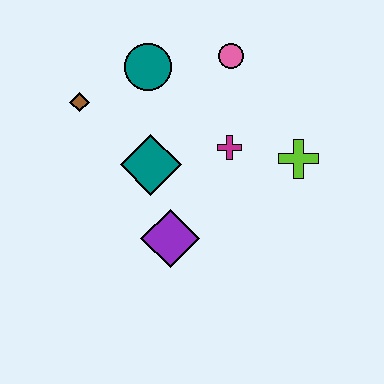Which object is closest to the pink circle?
The teal circle is closest to the pink circle.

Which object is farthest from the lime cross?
The brown diamond is farthest from the lime cross.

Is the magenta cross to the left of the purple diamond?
No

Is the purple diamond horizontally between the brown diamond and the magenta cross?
Yes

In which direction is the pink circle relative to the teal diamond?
The pink circle is above the teal diamond.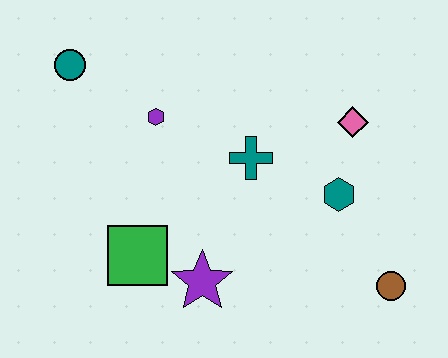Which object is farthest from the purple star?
The teal circle is farthest from the purple star.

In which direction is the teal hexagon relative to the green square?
The teal hexagon is to the right of the green square.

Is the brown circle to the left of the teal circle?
No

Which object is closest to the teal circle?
The purple hexagon is closest to the teal circle.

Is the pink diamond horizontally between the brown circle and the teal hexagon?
Yes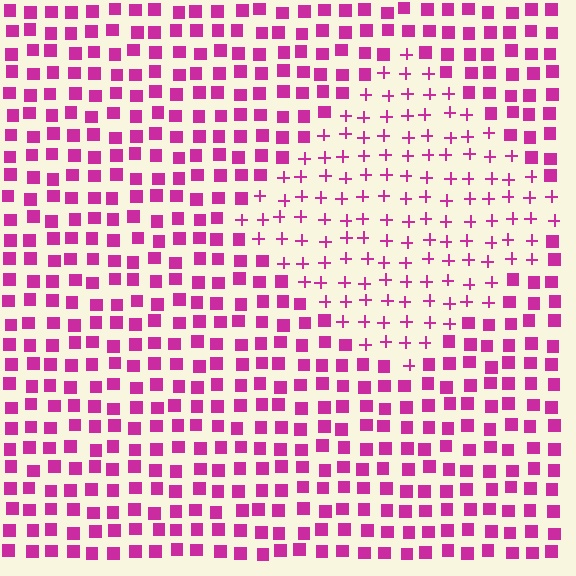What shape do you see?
I see a diamond.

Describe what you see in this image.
The image is filled with small magenta elements arranged in a uniform grid. A diamond-shaped region contains plus signs, while the surrounding area contains squares. The boundary is defined purely by the change in element shape.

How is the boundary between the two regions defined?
The boundary is defined by a change in element shape: plus signs inside vs. squares outside. All elements share the same color and spacing.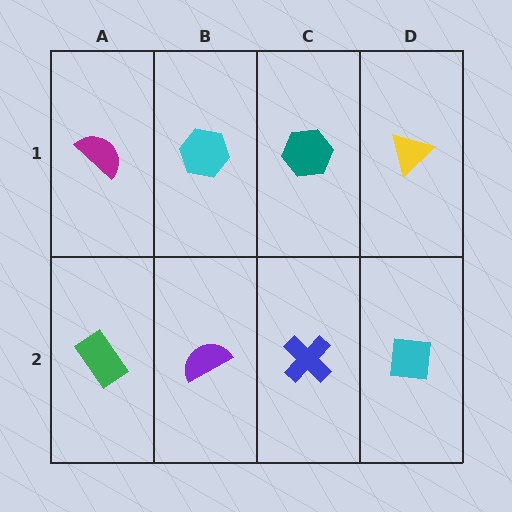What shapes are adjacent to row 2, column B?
A cyan hexagon (row 1, column B), a green rectangle (row 2, column A), a blue cross (row 2, column C).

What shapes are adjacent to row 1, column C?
A blue cross (row 2, column C), a cyan hexagon (row 1, column B), a yellow triangle (row 1, column D).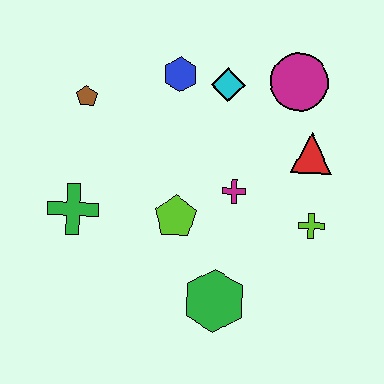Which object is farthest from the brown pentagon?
The lime cross is farthest from the brown pentagon.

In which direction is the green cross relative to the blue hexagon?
The green cross is below the blue hexagon.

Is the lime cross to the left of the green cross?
No